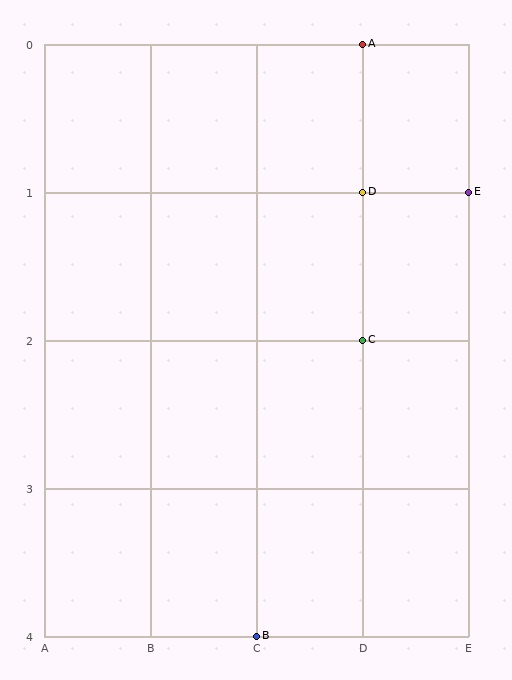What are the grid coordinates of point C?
Point C is at grid coordinates (D, 2).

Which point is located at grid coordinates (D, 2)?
Point C is at (D, 2).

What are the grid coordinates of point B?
Point B is at grid coordinates (C, 4).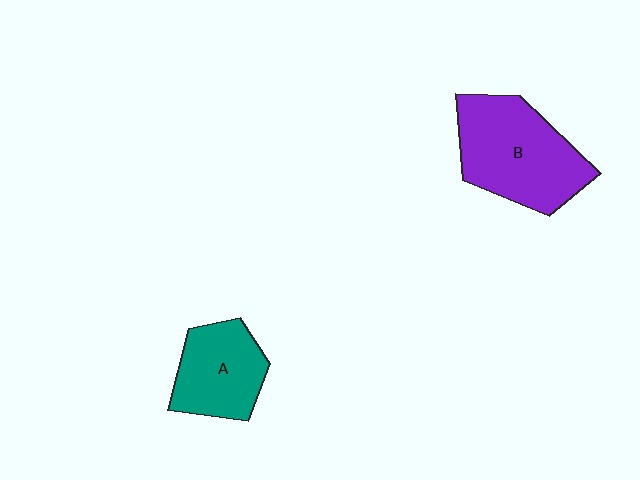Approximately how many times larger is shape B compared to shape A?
Approximately 1.5 times.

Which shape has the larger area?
Shape B (purple).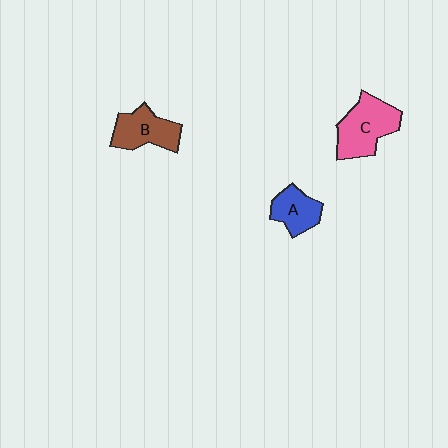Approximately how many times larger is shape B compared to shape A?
Approximately 1.3 times.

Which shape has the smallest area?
Shape A (blue).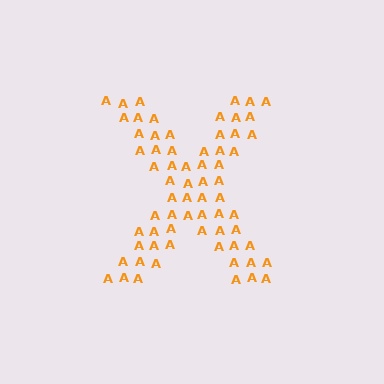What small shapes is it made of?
It is made of small letter A's.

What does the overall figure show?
The overall figure shows the letter X.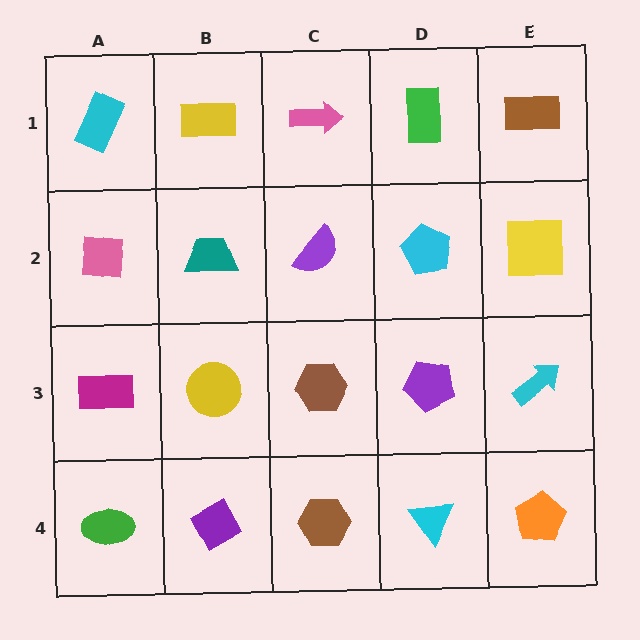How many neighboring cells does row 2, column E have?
3.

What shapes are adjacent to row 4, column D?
A purple pentagon (row 3, column D), a brown hexagon (row 4, column C), an orange pentagon (row 4, column E).